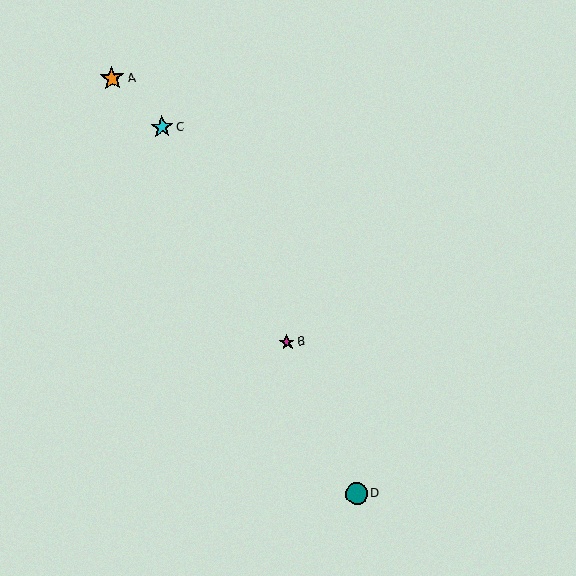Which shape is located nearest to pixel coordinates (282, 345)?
The magenta star (labeled B) at (287, 342) is nearest to that location.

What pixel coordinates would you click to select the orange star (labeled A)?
Click at (112, 78) to select the orange star A.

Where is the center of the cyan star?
The center of the cyan star is at (162, 127).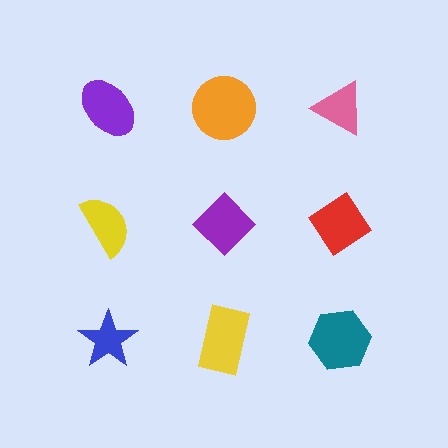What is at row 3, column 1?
A blue star.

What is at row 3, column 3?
A teal hexagon.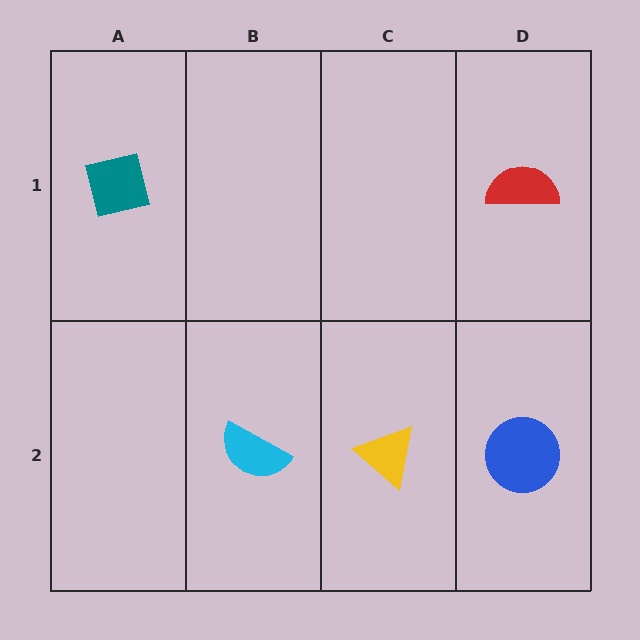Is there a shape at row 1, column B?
No, that cell is empty.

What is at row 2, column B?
A cyan semicircle.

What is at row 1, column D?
A red semicircle.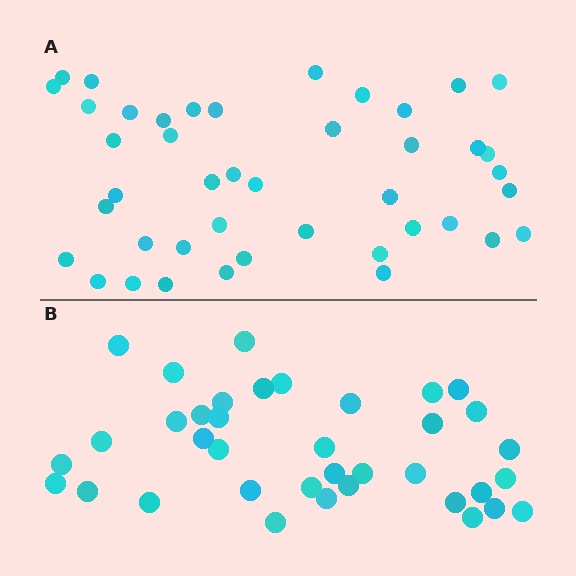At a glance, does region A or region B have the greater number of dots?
Region A (the top region) has more dots.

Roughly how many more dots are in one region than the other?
Region A has about 6 more dots than region B.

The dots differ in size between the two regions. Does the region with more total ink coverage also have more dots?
No. Region B has more total ink coverage because its dots are larger, but region A actually contains more individual dots. Total area can be misleading — the number of items is what matters here.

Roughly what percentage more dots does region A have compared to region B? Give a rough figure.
About 15% more.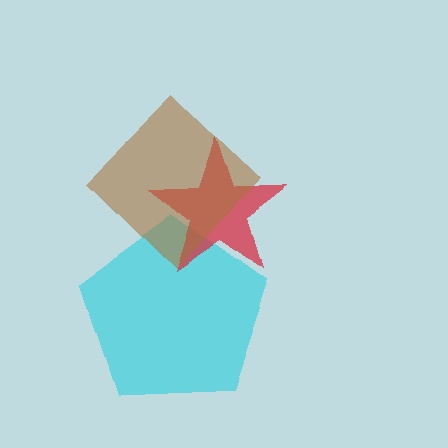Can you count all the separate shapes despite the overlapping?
Yes, there are 3 separate shapes.